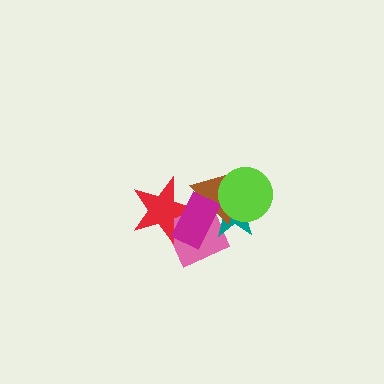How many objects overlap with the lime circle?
2 objects overlap with the lime circle.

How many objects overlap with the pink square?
4 objects overlap with the pink square.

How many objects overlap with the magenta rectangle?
4 objects overlap with the magenta rectangle.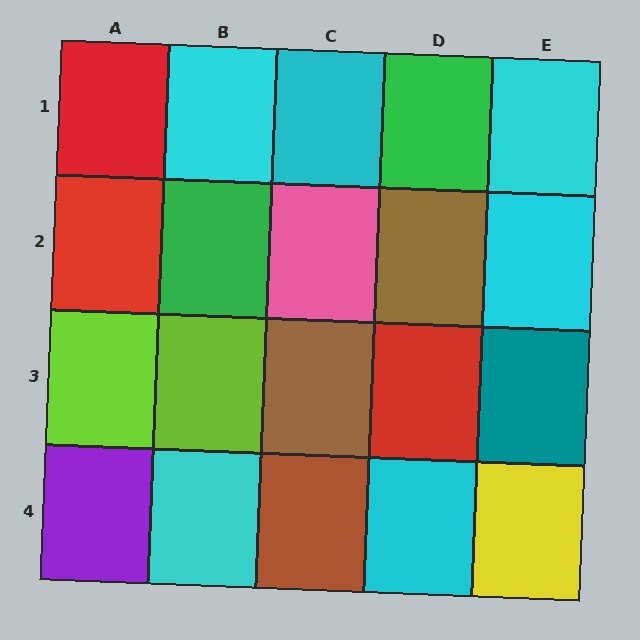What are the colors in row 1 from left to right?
Red, cyan, cyan, green, cyan.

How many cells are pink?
1 cell is pink.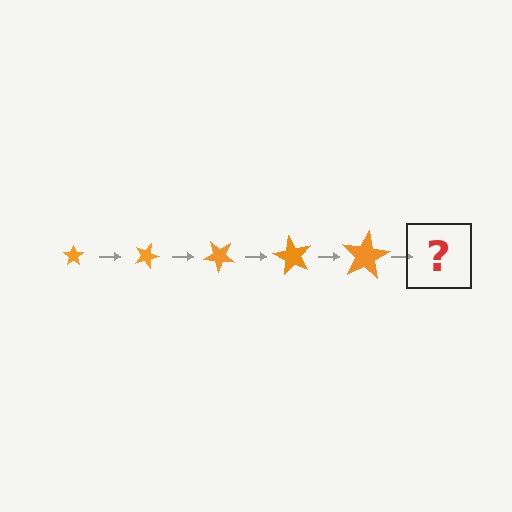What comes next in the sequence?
The next element should be a star, larger than the previous one and rotated 100 degrees from the start.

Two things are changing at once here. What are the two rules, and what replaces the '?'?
The two rules are that the star grows larger each step and it rotates 20 degrees each step. The '?' should be a star, larger than the previous one and rotated 100 degrees from the start.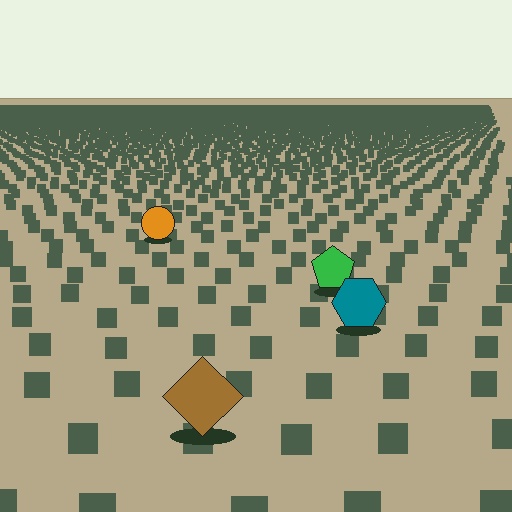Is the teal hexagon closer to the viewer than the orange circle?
Yes. The teal hexagon is closer — you can tell from the texture gradient: the ground texture is coarser near it.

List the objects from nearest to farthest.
From nearest to farthest: the brown diamond, the teal hexagon, the green pentagon, the orange circle.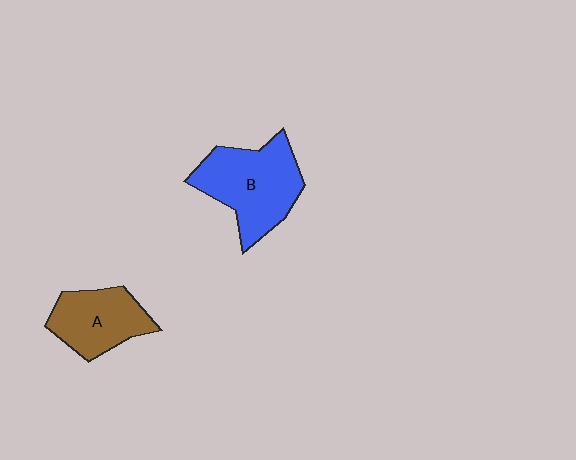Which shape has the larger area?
Shape B (blue).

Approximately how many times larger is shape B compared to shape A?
Approximately 1.4 times.